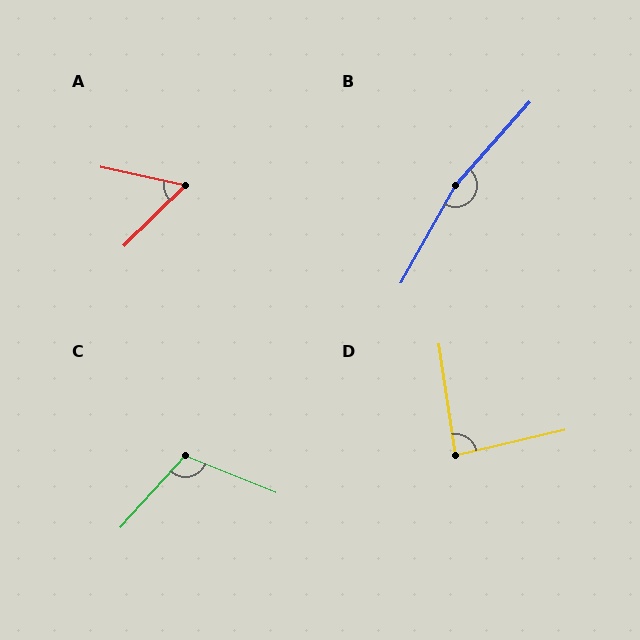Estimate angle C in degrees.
Approximately 110 degrees.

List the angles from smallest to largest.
A (57°), D (86°), C (110°), B (167°).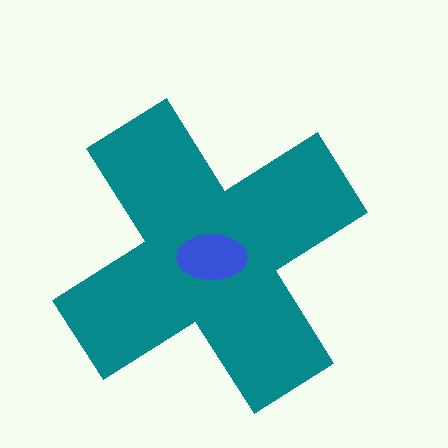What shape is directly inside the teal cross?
The blue ellipse.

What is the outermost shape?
The teal cross.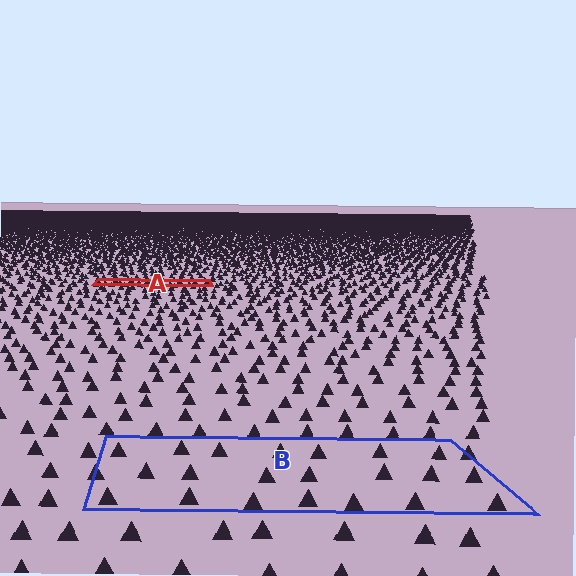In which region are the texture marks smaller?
The texture marks are smaller in region A, because it is farther away.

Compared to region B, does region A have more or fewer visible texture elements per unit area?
Region A has more texture elements per unit area — they are packed more densely because it is farther away.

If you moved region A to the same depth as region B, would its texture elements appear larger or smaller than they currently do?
They would appear larger. At a closer depth, the same texture elements are projected at a bigger on-screen size.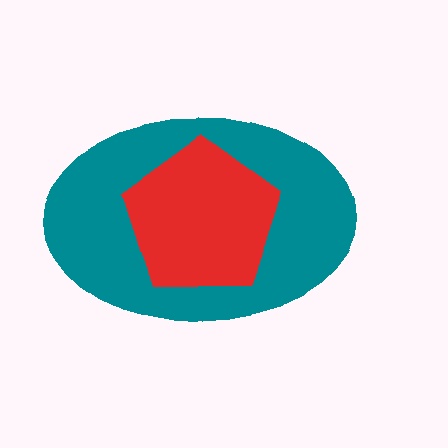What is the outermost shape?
The teal ellipse.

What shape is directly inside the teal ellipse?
The red pentagon.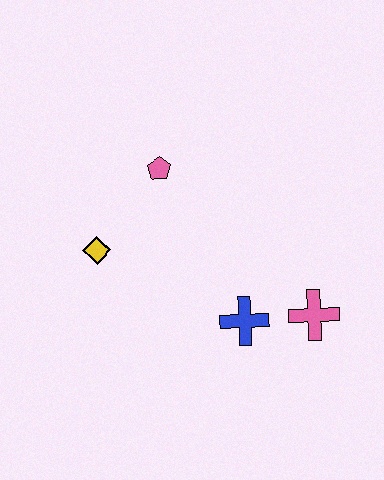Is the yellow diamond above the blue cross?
Yes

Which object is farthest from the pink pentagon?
The pink cross is farthest from the pink pentagon.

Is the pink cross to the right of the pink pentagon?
Yes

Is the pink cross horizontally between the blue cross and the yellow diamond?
No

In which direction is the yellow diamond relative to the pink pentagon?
The yellow diamond is below the pink pentagon.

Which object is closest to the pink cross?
The blue cross is closest to the pink cross.